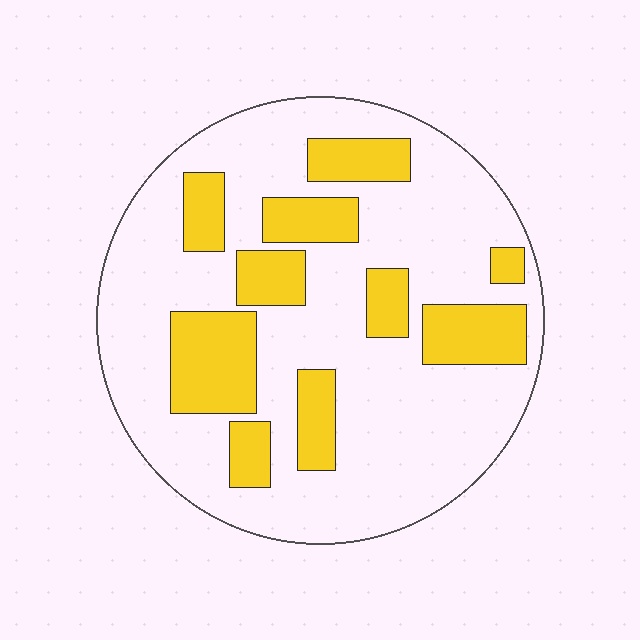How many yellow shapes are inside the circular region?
10.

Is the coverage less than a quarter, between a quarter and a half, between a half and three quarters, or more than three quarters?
Between a quarter and a half.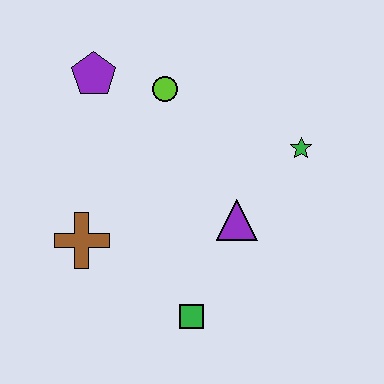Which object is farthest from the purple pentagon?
The green square is farthest from the purple pentagon.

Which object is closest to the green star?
The purple triangle is closest to the green star.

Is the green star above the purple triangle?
Yes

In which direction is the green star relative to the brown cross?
The green star is to the right of the brown cross.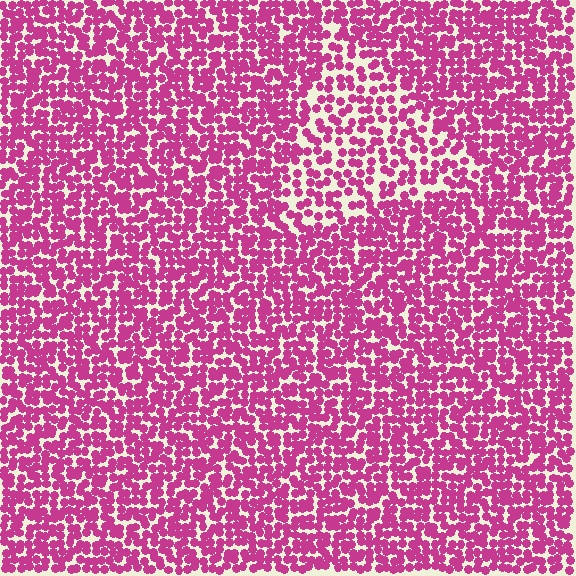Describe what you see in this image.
The image contains small magenta elements arranged at two different densities. A triangle-shaped region is visible where the elements are less densely packed than the surrounding area.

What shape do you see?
I see a triangle.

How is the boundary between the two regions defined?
The boundary is defined by a change in element density (approximately 1.6x ratio). All elements are the same color, size, and shape.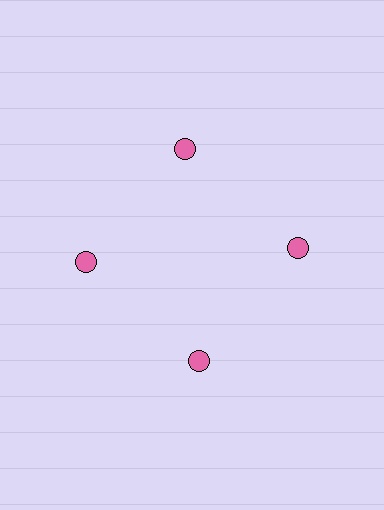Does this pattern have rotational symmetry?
Yes, this pattern has 4-fold rotational symmetry. It looks the same after rotating 90 degrees around the center.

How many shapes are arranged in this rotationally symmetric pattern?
There are 4 shapes, arranged in 4 groups of 1.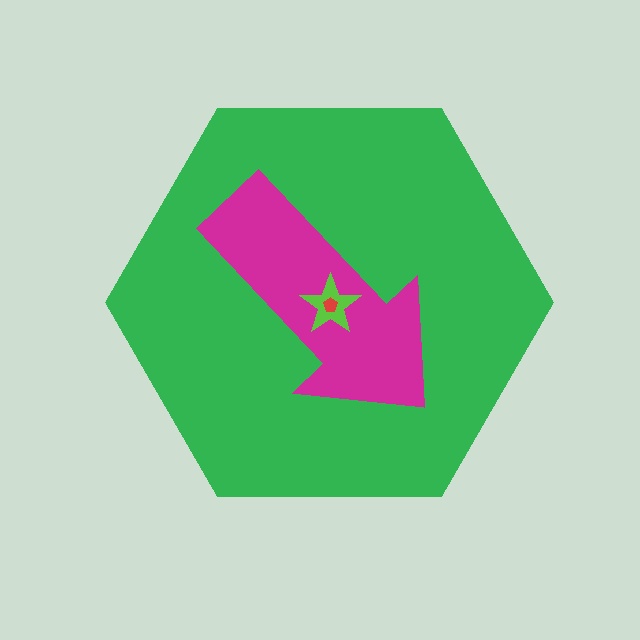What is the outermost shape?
The green hexagon.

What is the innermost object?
The red pentagon.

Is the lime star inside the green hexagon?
Yes.